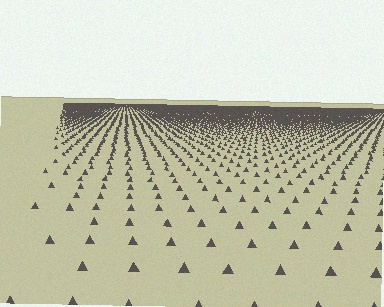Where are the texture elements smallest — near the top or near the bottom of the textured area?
Near the top.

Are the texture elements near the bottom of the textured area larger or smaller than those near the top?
Larger. Near the bottom, elements are closer to the viewer and appear at a bigger on-screen size.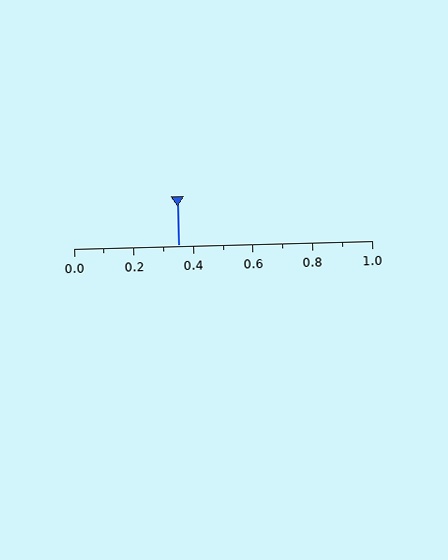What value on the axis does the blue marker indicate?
The marker indicates approximately 0.35.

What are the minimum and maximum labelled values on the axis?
The axis runs from 0.0 to 1.0.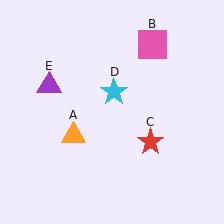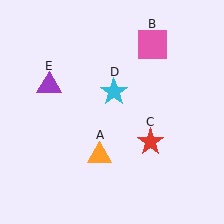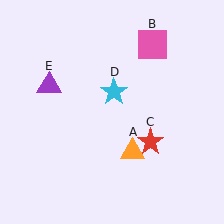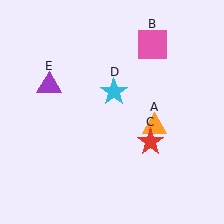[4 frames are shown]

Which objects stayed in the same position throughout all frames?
Pink square (object B) and red star (object C) and cyan star (object D) and purple triangle (object E) remained stationary.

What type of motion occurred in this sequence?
The orange triangle (object A) rotated counterclockwise around the center of the scene.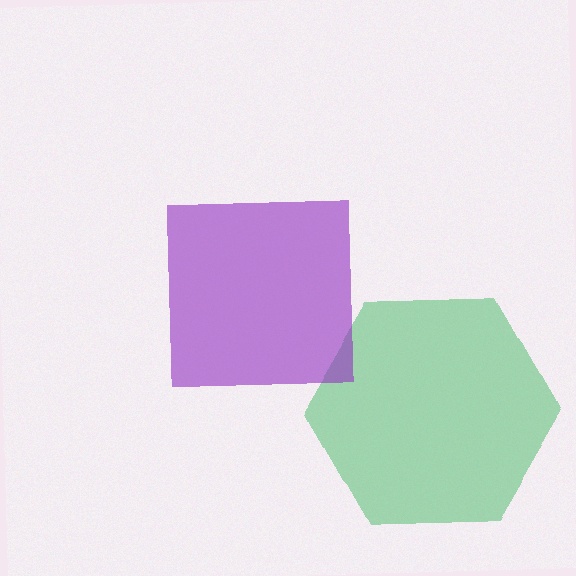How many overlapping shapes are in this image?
There are 2 overlapping shapes in the image.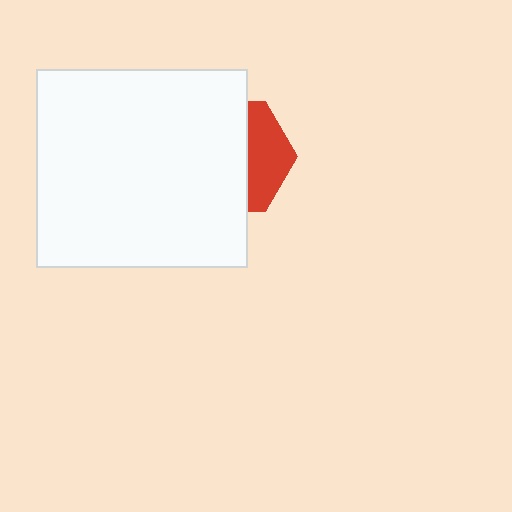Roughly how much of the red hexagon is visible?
A small part of it is visible (roughly 36%).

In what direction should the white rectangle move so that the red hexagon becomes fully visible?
The white rectangle should move left. That is the shortest direction to clear the overlap and leave the red hexagon fully visible.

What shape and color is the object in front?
The object in front is a white rectangle.